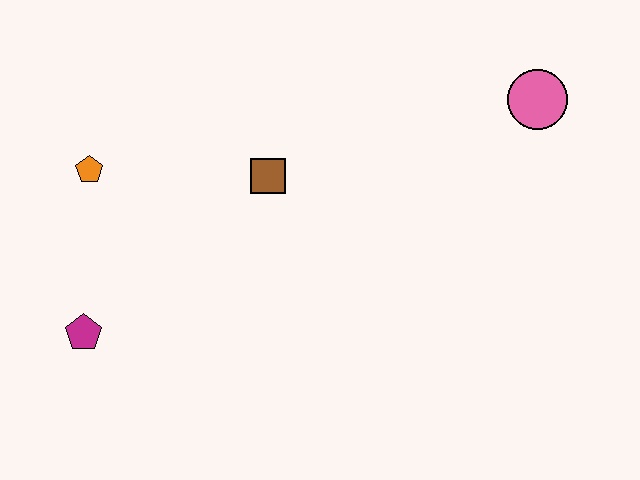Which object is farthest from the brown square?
The pink circle is farthest from the brown square.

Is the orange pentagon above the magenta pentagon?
Yes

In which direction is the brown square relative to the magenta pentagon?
The brown square is to the right of the magenta pentagon.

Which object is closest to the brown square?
The orange pentagon is closest to the brown square.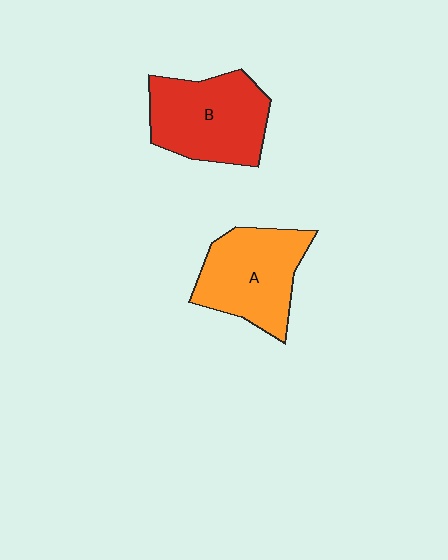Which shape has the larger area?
Shape B (red).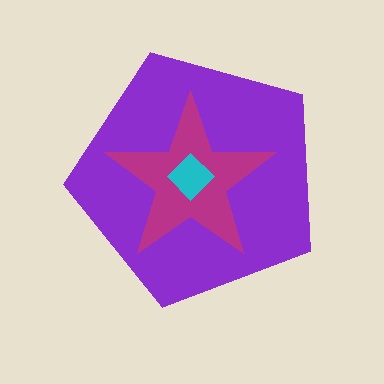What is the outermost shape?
The purple pentagon.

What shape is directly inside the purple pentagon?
The magenta star.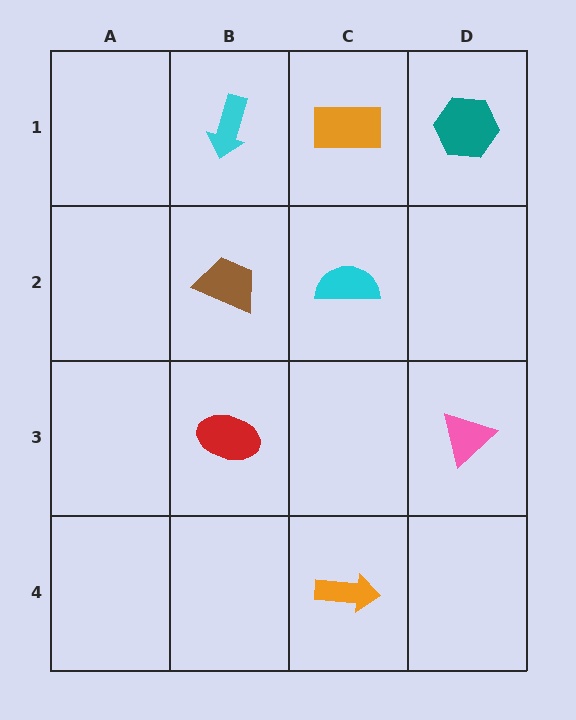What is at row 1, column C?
An orange rectangle.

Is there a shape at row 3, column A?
No, that cell is empty.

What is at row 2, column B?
A brown trapezoid.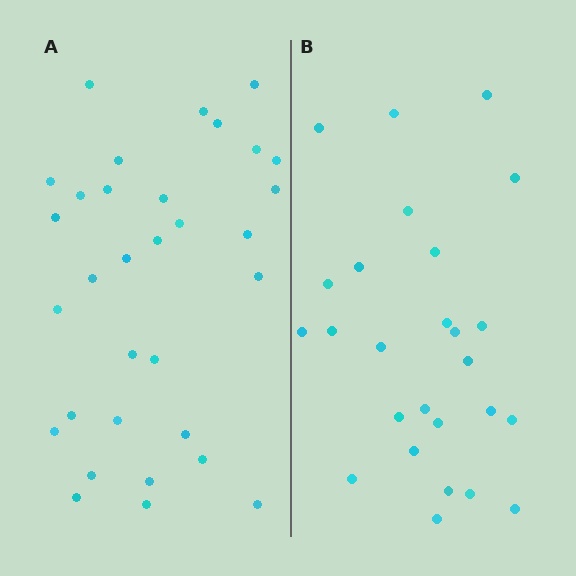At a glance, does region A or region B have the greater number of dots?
Region A (the left region) has more dots.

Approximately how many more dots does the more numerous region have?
Region A has about 6 more dots than region B.